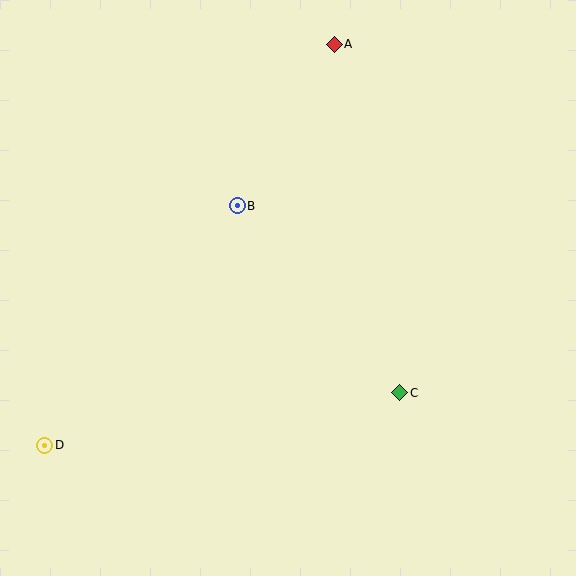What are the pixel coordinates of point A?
Point A is at (334, 44).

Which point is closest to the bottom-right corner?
Point C is closest to the bottom-right corner.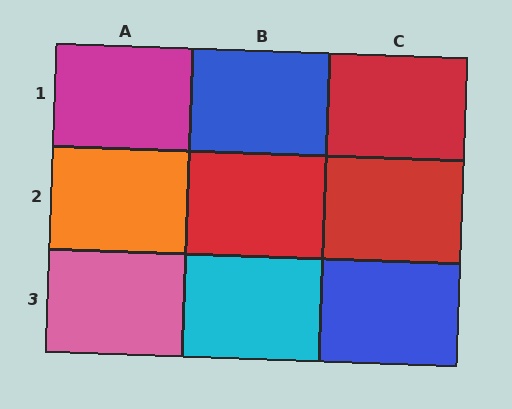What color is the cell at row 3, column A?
Pink.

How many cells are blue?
2 cells are blue.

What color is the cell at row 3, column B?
Cyan.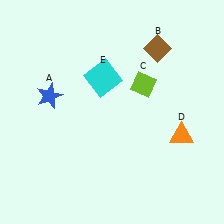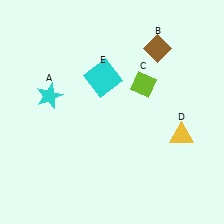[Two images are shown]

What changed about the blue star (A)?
In Image 1, A is blue. In Image 2, it changed to cyan.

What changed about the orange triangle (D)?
In Image 1, D is orange. In Image 2, it changed to yellow.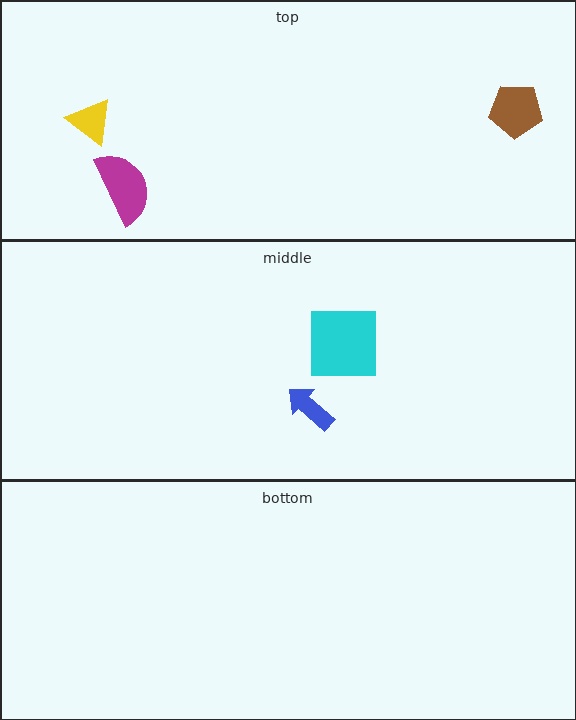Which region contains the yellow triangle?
The top region.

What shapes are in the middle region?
The cyan square, the blue arrow.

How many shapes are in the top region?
3.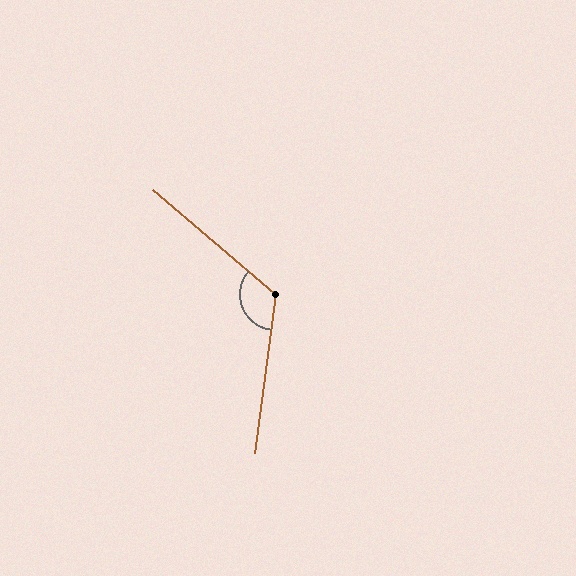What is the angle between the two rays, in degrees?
Approximately 123 degrees.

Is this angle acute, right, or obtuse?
It is obtuse.